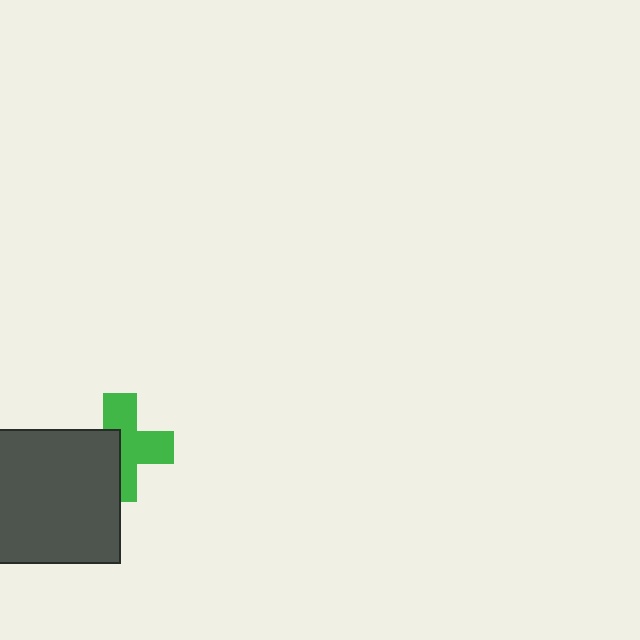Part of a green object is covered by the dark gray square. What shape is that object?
It is a cross.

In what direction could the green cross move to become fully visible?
The green cross could move right. That would shift it out from behind the dark gray square entirely.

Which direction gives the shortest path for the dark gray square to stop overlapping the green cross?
Moving left gives the shortest separation.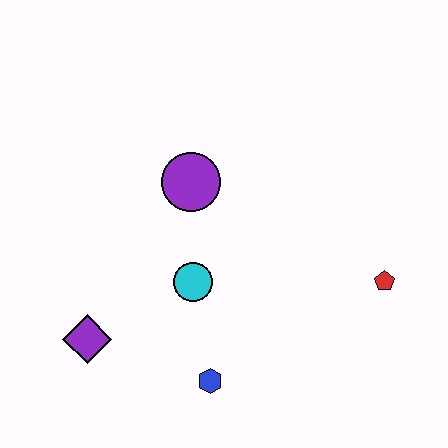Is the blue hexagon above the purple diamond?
No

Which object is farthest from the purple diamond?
The red pentagon is farthest from the purple diamond.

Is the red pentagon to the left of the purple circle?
No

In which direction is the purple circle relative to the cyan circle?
The purple circle is above the cyan circle.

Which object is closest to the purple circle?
The cyan circle is closest to the purple circle.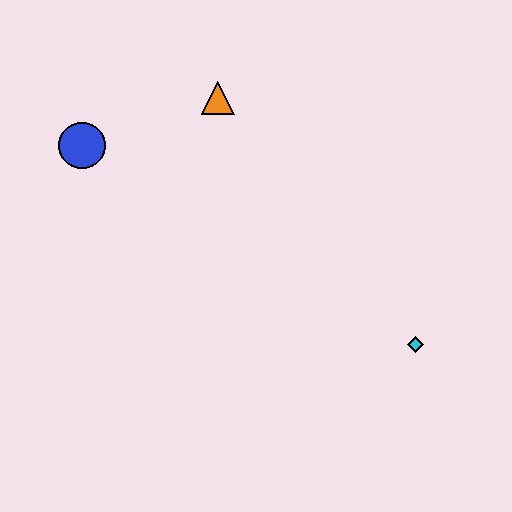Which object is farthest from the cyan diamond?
The blue circle is farthest from the cyan diamond.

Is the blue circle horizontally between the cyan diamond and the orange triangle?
No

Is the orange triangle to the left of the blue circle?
No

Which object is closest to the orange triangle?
The blue circle is closest to the orange triangle.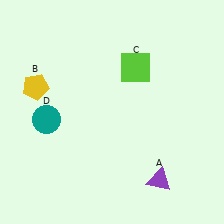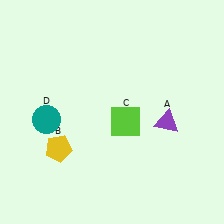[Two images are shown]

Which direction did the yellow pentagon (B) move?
The yellow pentagon (B) moved down.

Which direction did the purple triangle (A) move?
The purple triangle (A) moved up.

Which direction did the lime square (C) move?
The lime square (C) moved down.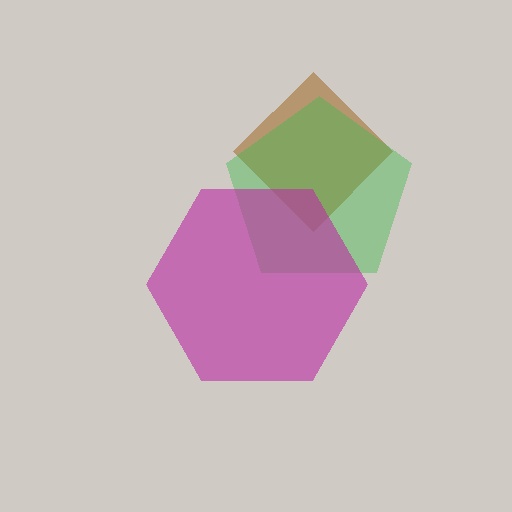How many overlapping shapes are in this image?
There are 3 overlapping shapes in the image.